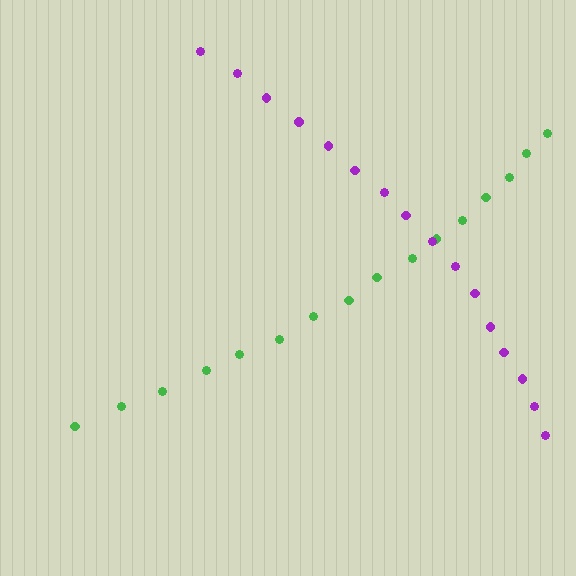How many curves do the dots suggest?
There are 2 distinct paths.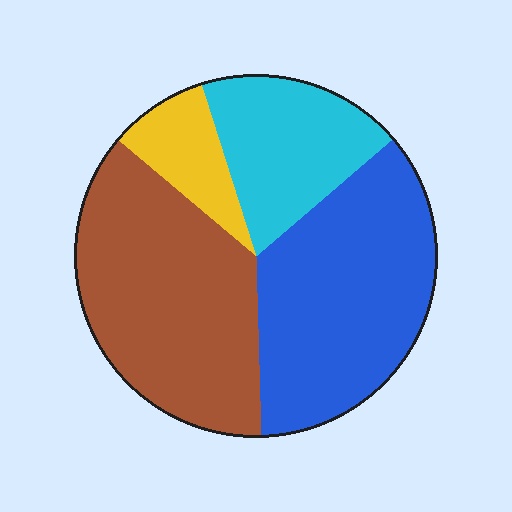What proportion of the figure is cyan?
Cyan takes up about one fifth (1/5) of the figure.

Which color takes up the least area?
Yellow, at roughly 10%.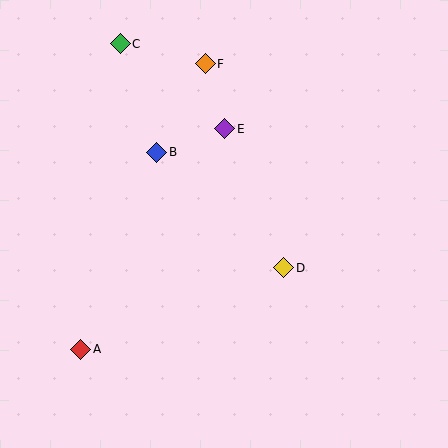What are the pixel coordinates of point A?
Point A is at (81, 349).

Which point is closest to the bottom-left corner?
Point A is closest to the bottom-left corner.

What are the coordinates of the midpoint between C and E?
The midpoint between C and E is at (173, 86).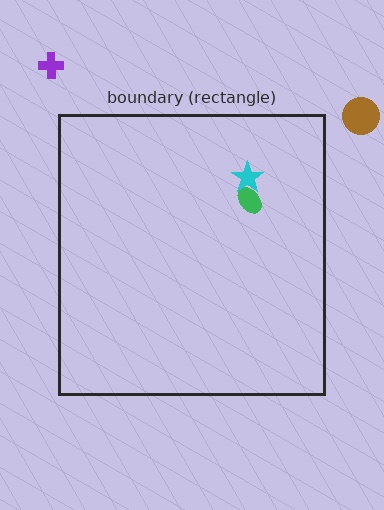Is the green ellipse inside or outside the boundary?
Inside.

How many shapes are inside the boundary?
2 inside, 2 outside.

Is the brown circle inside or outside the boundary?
Outside.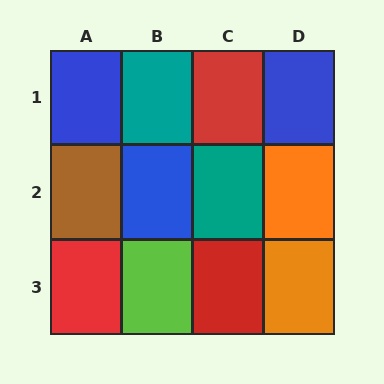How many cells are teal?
2 cells are teal.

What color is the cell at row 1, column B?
Teal.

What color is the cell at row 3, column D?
Orange.